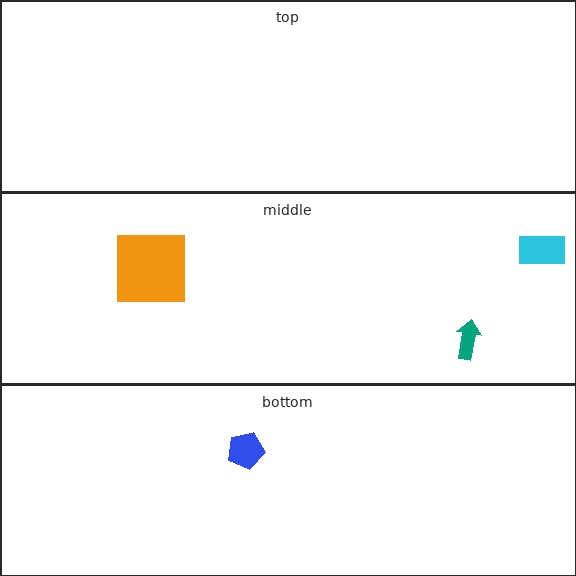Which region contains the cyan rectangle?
The middle region.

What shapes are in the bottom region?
The blue pentagon.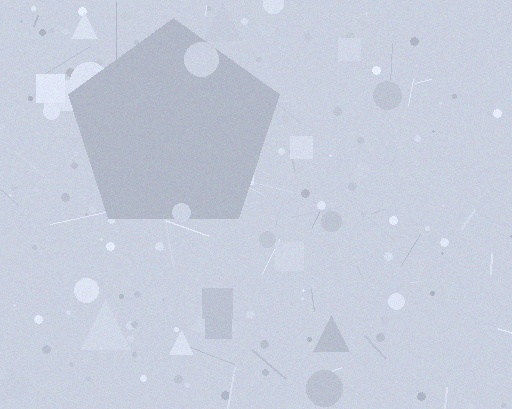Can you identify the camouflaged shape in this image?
The camouflaged shape is a pentagon.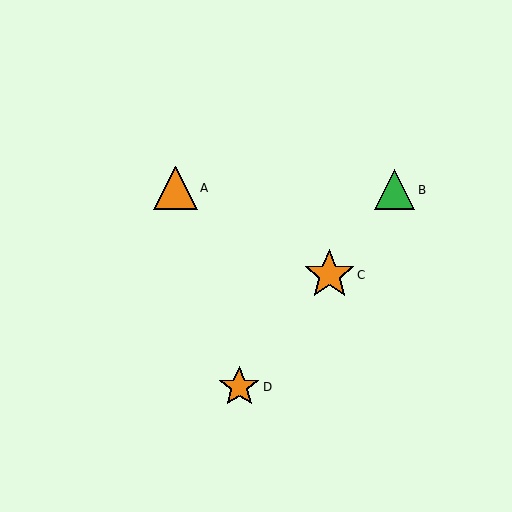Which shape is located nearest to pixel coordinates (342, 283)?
The orange star (labeled C) at (329, 275) is nearest to that location.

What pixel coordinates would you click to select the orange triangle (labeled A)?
Click at (176, 188) to select the orange triangle A.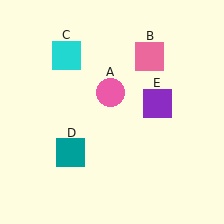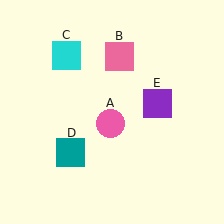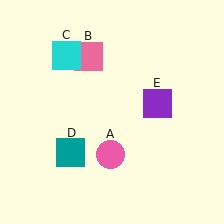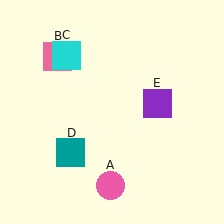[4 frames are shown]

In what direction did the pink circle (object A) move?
The pink circle (object A) moved down.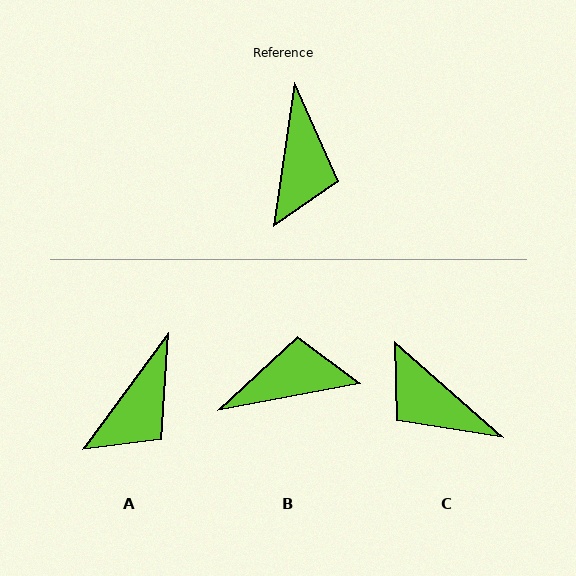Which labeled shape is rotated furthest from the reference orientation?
C, about 123 degrees away.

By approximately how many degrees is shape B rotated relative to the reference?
Approximately 109 degrees counter-clockwise.